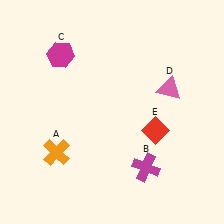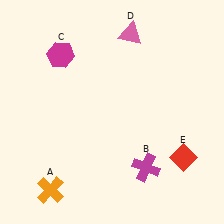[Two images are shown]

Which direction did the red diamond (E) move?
The red diamond (E) moved right.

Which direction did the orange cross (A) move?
The orange cross (A) moved down.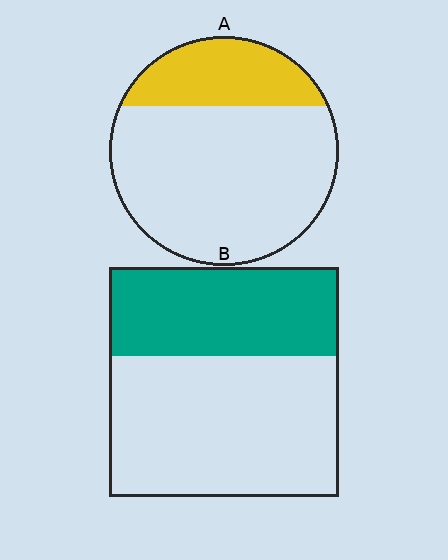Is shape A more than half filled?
No.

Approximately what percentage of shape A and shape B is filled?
A is approximately 25% and B is approximately 40%.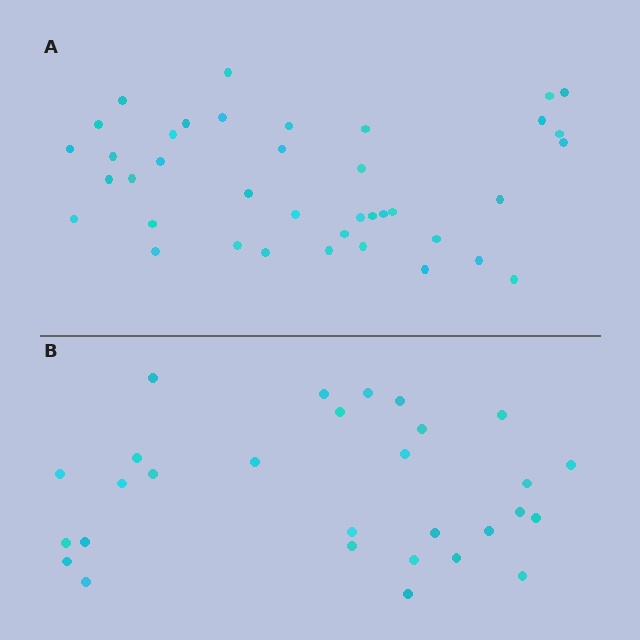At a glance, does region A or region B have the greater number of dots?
Region A (the top region) has more dots.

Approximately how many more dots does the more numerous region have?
Region A has roughly 10 or so more dots than region B.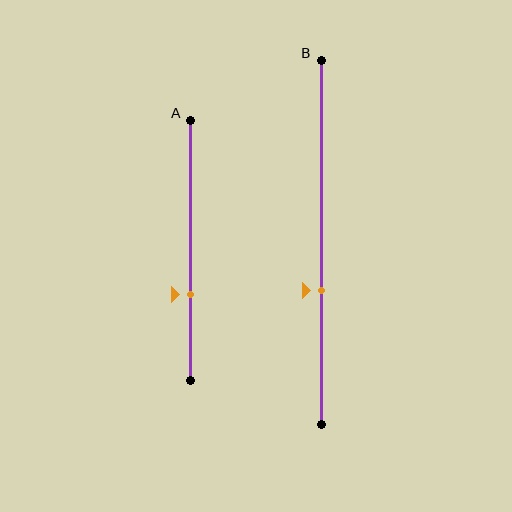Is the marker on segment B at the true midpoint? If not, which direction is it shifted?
No, the marker on segment B is shifted downward by about 13% of the segment length.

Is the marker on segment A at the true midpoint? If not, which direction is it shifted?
No, the marker on segment A is shifted downward by about 17% of the segment length.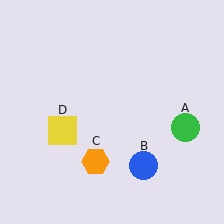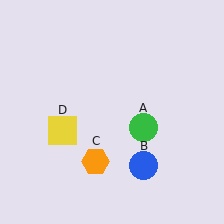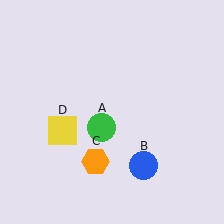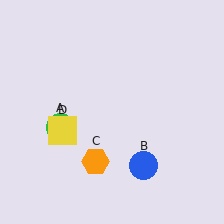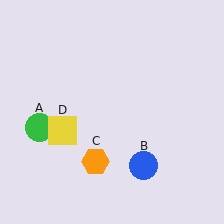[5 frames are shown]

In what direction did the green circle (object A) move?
The green circle (object A) moved left.